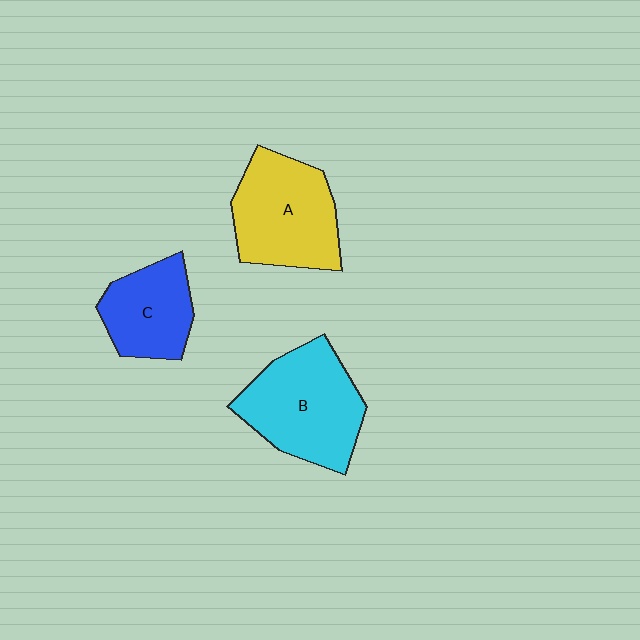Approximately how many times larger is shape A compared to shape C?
Approximately 1.4 times.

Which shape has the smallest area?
Shape C (blue).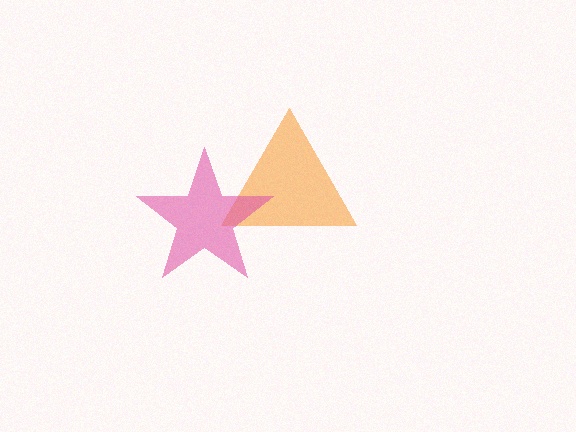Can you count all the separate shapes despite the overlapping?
Yes, there are 2 separate shapes.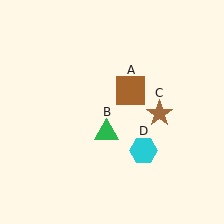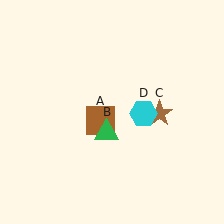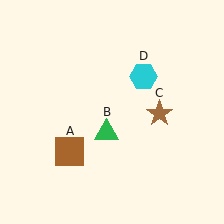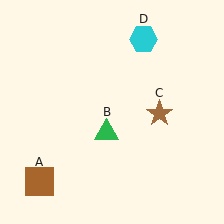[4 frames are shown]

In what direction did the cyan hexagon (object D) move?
The cyan hexagon (object D) moved up.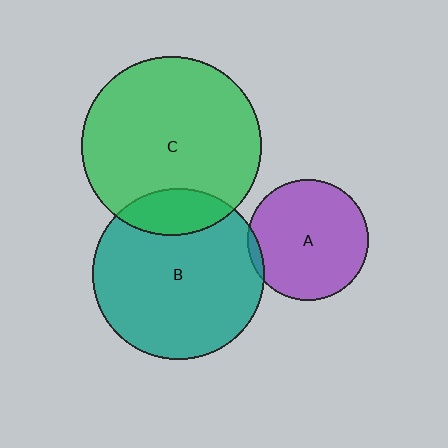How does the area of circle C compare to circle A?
Approximately 2.2 times.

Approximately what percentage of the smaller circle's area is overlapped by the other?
Approximately 15%.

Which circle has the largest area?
Circle C (green).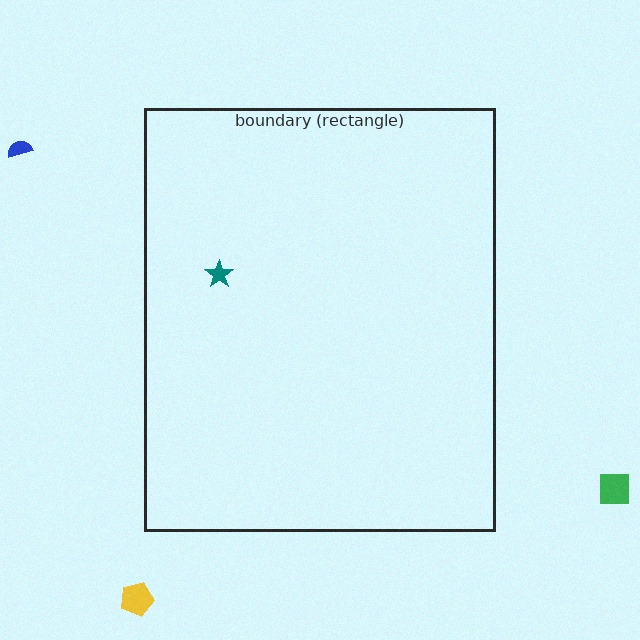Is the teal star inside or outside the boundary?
Inside.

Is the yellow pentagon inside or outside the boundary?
Outside.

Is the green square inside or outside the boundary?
Outside.